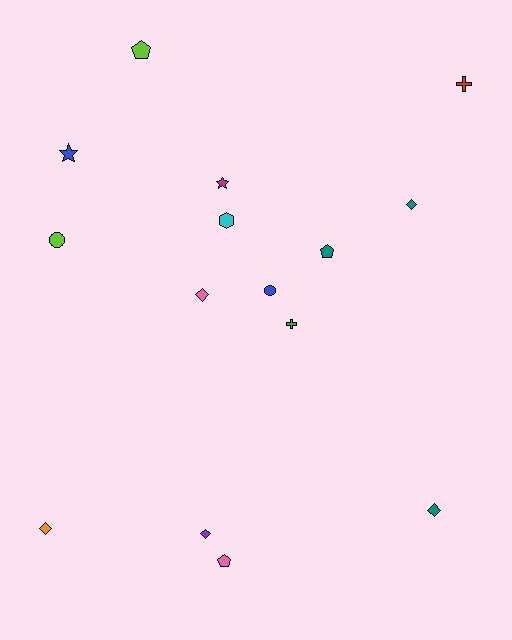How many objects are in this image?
There are 15 objects.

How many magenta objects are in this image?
There is 1 magenta object.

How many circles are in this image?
There are 2 circles.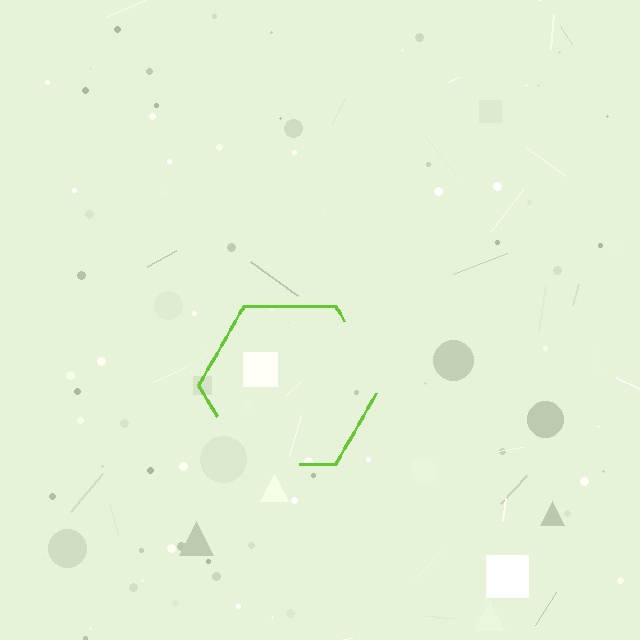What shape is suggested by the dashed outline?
The dashed outline suggests a hexagon.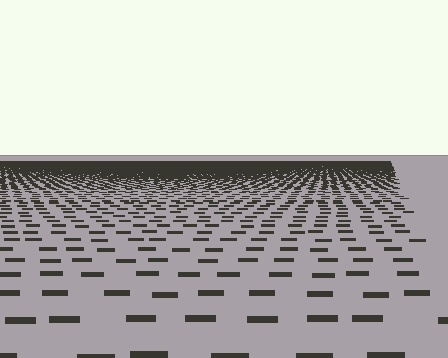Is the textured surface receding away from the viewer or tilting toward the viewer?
The surface is receding away from the viewer. Texture elements get smaller and denser toward the top.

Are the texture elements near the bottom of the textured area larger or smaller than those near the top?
Larger. Near the bottom, elements are closer to the viewer and appear at a bigger on-screen size.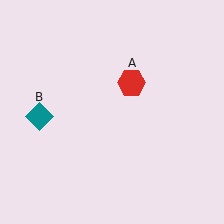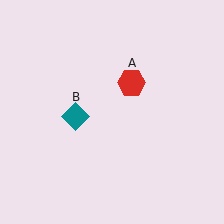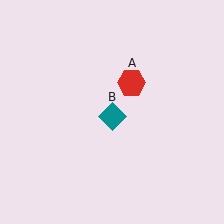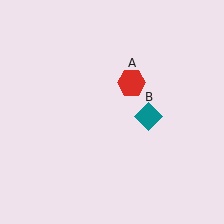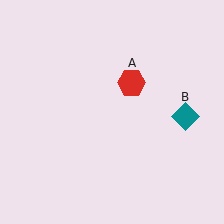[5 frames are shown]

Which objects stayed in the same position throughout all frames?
Red hexagon (object A) remained stationary.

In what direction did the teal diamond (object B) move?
The teal diamond (object B) moved right.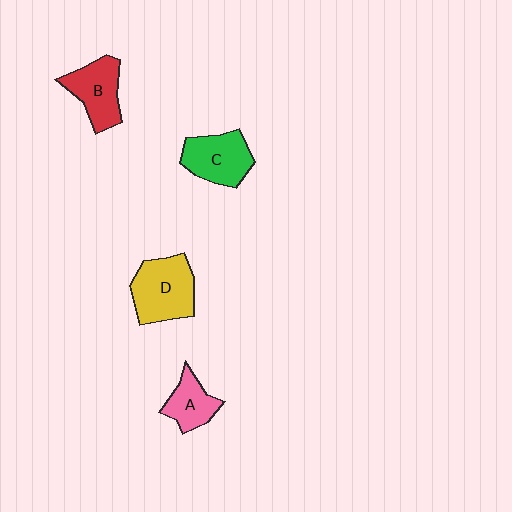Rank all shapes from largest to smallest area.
From largest to smallest: D (yellow), C (green), B (red), A (pink).